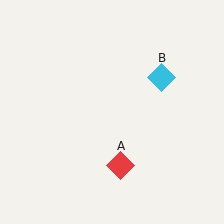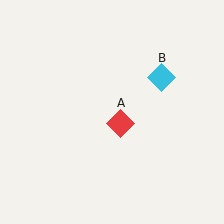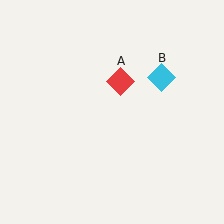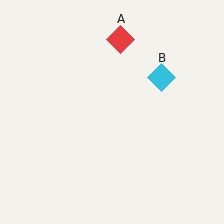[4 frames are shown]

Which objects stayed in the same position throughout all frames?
Cyan diamond (object B) remained stationary.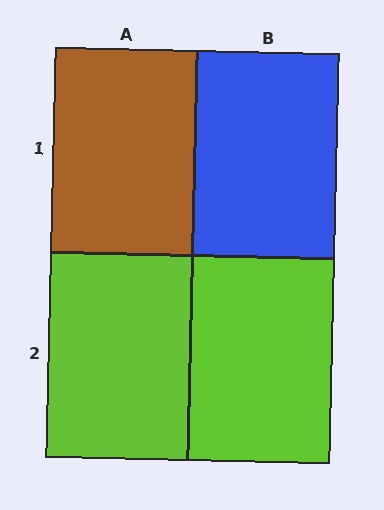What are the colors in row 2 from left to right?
Lime, lime.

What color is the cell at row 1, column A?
Brown.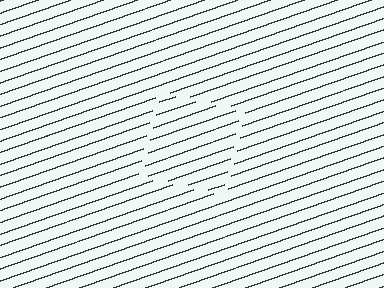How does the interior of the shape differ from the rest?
The interior of the shape contains the same grating, shifted by half a period — the contour is defined by the phase discontinuity where line-ends from the inner and outer gratings abut.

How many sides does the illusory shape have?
4 sides — the line-ends trace a square.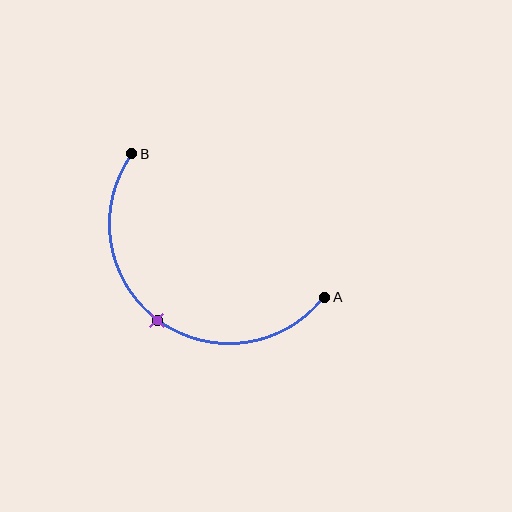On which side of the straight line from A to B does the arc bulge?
The arc bulges below and to the left of the straight line connecting A and B.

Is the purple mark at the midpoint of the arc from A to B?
Yes. The purple mark lies on the arc at equal arc-length from both A and B — it is the arc midpoint.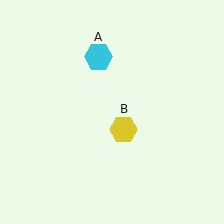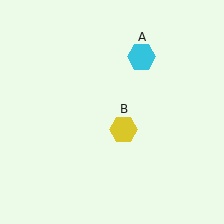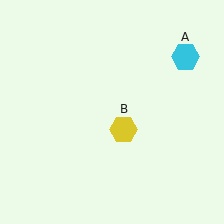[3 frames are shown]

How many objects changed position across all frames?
1 object changed position: cyan hexagon (object A).